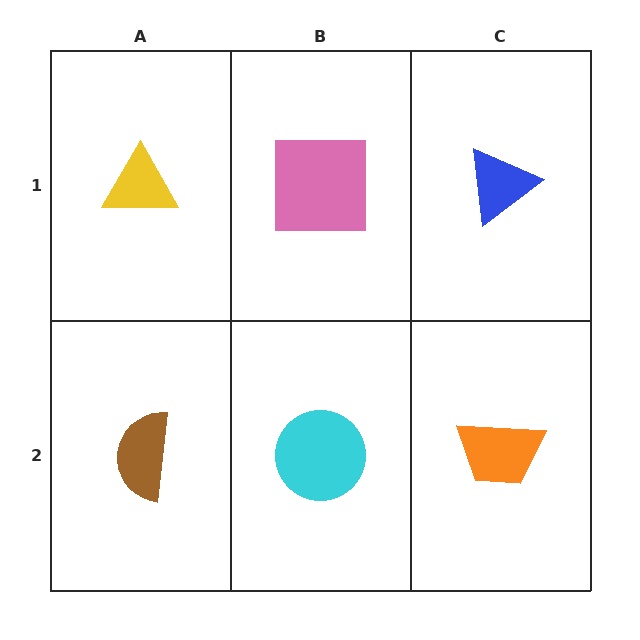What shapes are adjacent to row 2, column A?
A yellow triangle (row 1, column A), a cyan circle (row 2, column B).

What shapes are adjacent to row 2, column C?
A blue triangle (row 1, column C), a cyan circle (row 2, column B).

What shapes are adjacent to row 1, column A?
A brown semicircle (row 2, column A), a pink square (row 1, column B).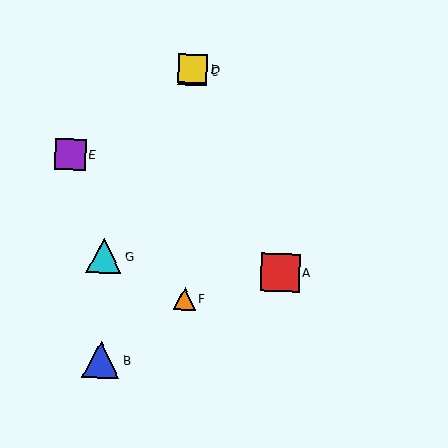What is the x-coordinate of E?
Object E is at x≈71.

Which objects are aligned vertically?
Objects C, D, F are aligned vertically.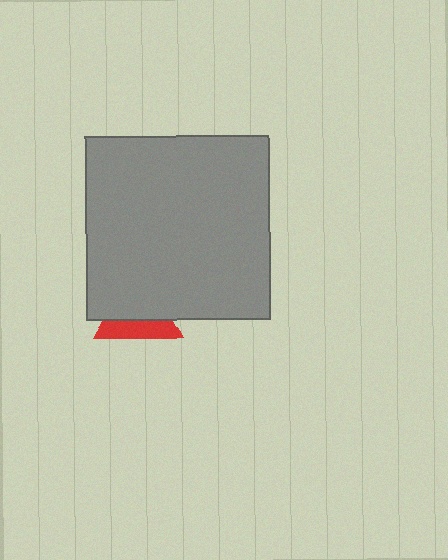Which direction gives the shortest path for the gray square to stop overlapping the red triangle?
Moving up gives the shortest separation.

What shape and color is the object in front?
The object in front is a gray square.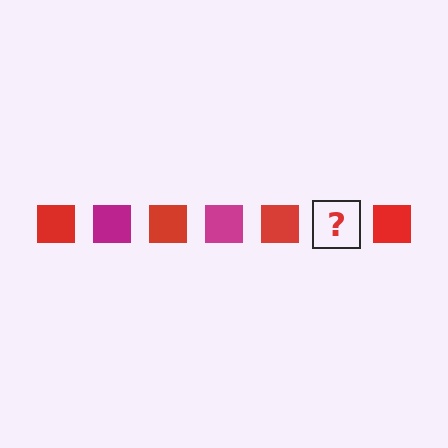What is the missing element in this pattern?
The missing element is a magenta square.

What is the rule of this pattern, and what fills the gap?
The rule is that the pattern cycles through red, magenta squares. The gap should be filled with a magenta square.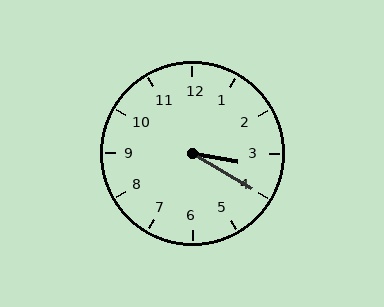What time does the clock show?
3:20.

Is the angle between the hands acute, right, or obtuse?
It is acute.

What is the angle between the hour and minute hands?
Approximately 20 degrees.